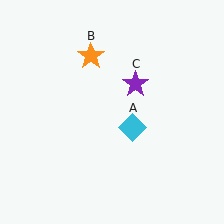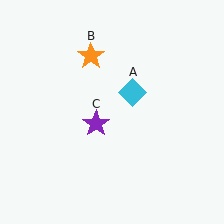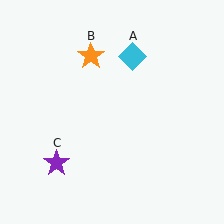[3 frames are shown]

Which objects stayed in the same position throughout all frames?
Orange star (object B) remained stationary.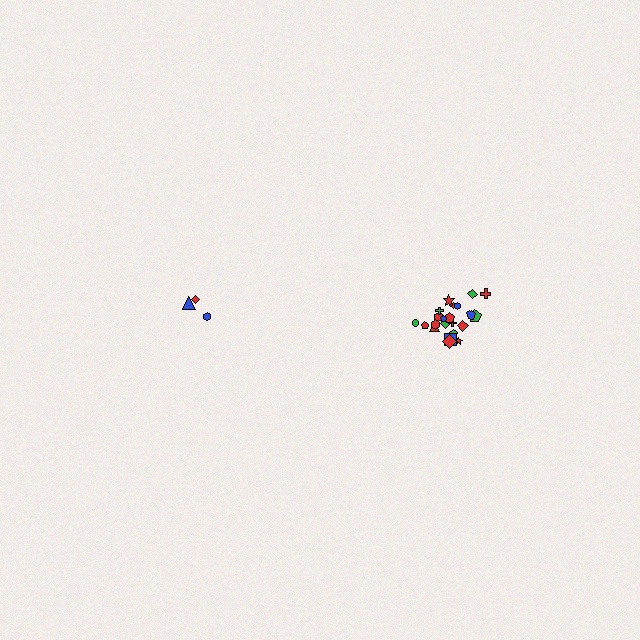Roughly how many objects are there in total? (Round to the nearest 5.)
Roughly 25 objects in total.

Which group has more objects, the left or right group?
The right group.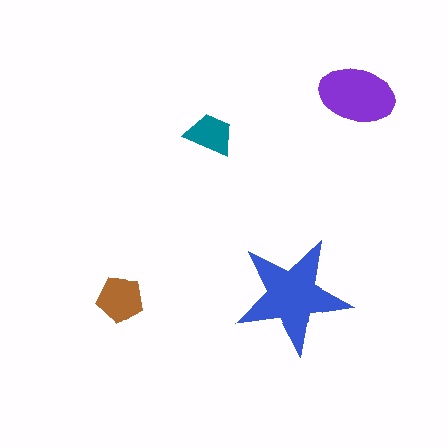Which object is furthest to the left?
The brown pentagon is leftmost.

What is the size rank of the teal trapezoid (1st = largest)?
4th.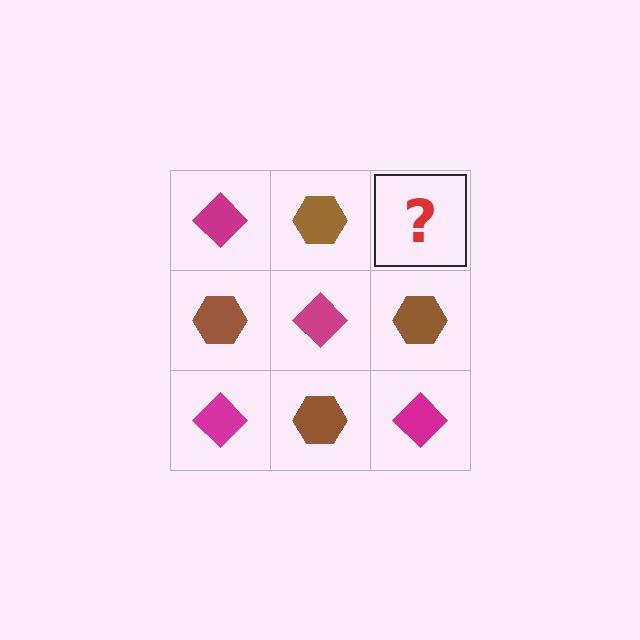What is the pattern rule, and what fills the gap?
The rule is that it alternates magenta diamond and brown hexagon in a checkerboard pattern. The gap should be filled with a magenta diamond.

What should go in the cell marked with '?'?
The missing cell should contain a magenta diamond.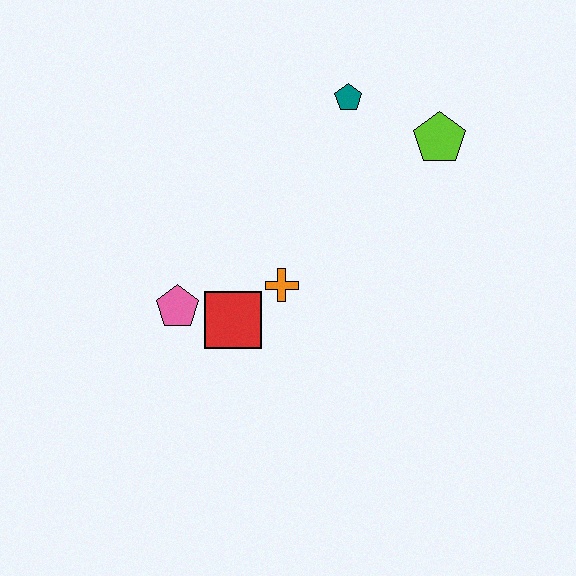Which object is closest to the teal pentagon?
The lime pentagon is closest to the teal pentagon.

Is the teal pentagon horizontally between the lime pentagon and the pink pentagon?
Yes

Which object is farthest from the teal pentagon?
The pink pentagon is farthest from the teal pentagon.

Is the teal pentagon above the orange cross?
Yes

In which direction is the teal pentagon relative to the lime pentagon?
The teal pentagon is to the left of the lime pentagon.